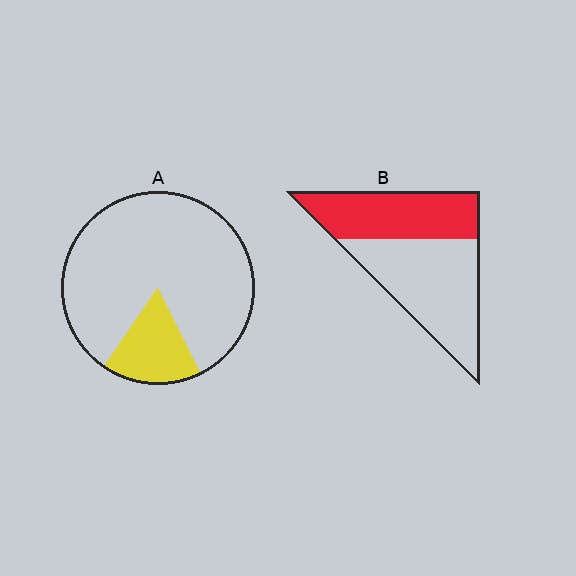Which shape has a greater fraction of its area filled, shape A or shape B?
Shape B.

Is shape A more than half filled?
No.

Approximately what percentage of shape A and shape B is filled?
A is approximately 15% and B is approximately 45%.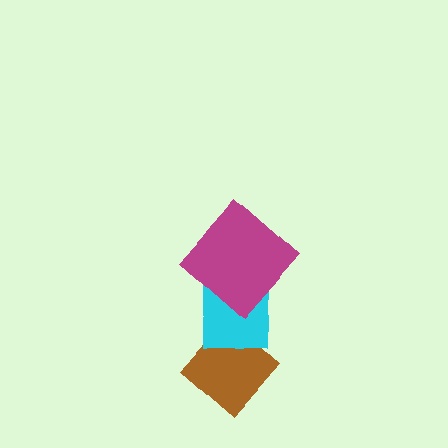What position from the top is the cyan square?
The cyan square is 2nd from the top.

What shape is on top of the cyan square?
The magenta diamond is on top of the cyan square.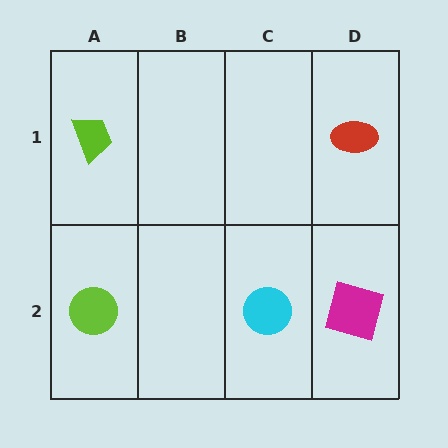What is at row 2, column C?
A cyan circle.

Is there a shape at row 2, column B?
No, that cell is empty.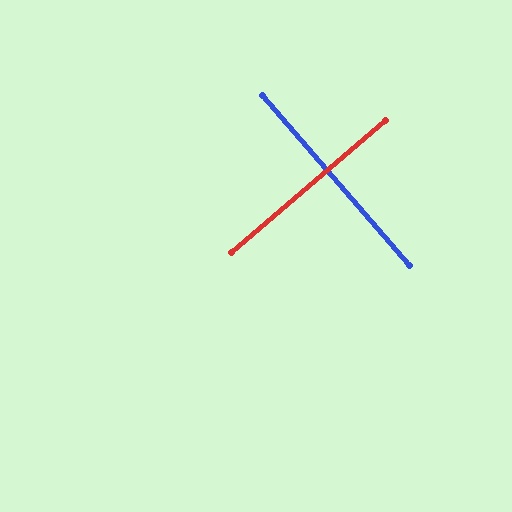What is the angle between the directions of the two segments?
Approximately 90 degrees.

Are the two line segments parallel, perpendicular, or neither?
Perpendicular — they meet at approximately 90°.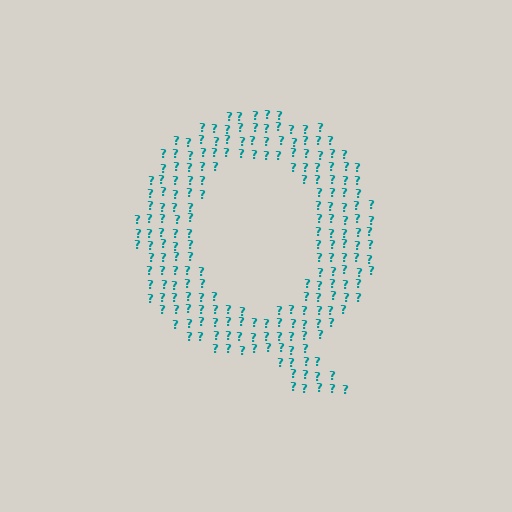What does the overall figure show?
The overall figure shows the letter Q.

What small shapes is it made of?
It is made of small question marks.